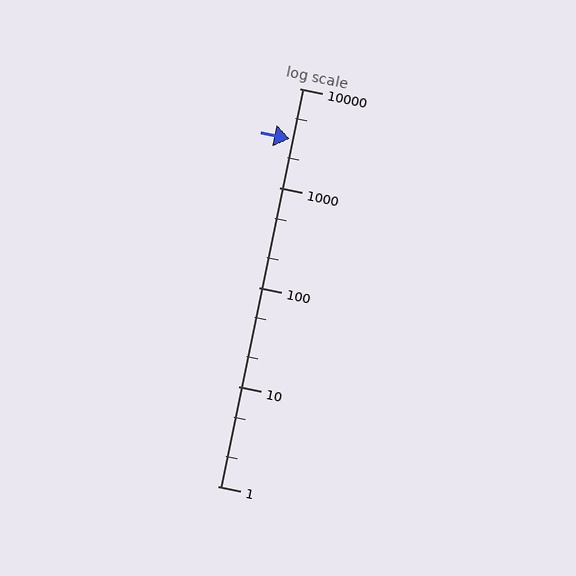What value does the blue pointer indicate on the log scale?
The pointer indicates approximately 3100.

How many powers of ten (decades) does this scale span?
The scale spans 4 decades, from 1 to 10000.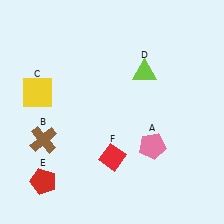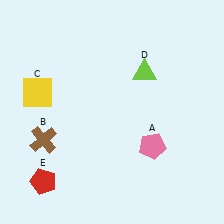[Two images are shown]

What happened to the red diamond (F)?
The red diamond (F) was removed in Image 2. It was in the bottom-right area of Image 1.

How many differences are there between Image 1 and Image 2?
There is 1 difference between the two images.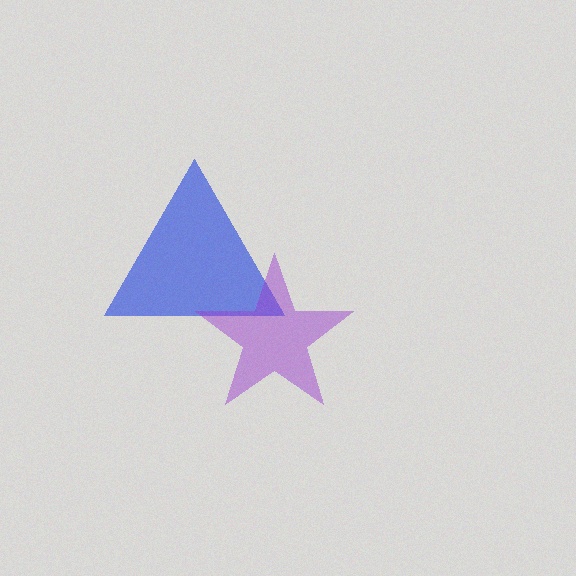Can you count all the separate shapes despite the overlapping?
Yes, there are 2 separate shapes.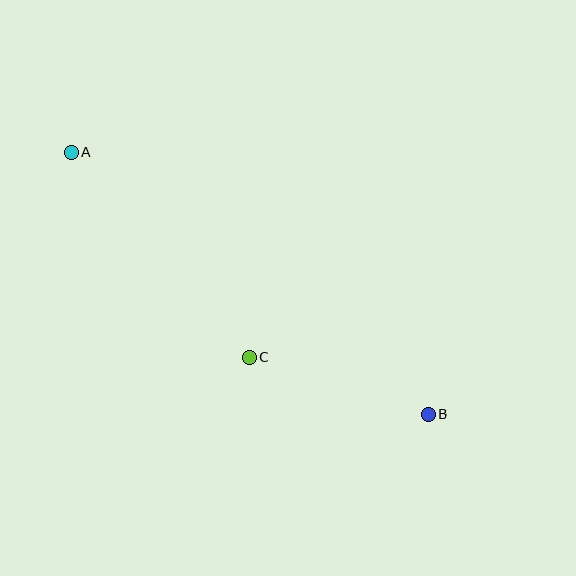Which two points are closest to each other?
Points B and C are closest to each other.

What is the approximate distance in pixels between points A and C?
The distance between A and C is approximately 271 pixels.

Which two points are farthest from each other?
Points A and B are farthest from each other.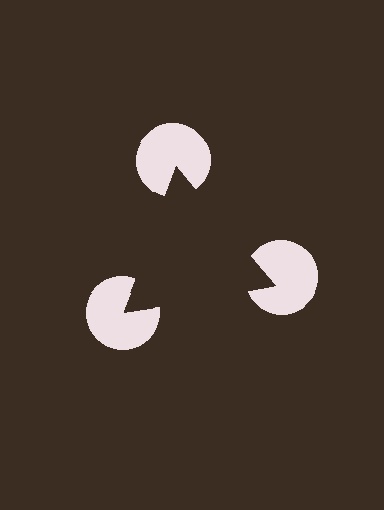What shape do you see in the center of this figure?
An illusory triangle — its edges are inferred from the aligned wedge cuts in the pac-man discs, not physically drawn.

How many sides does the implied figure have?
3 sides.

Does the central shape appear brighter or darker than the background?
It typically appears slightly darker than the background, even though no actual brightness change is drawn.